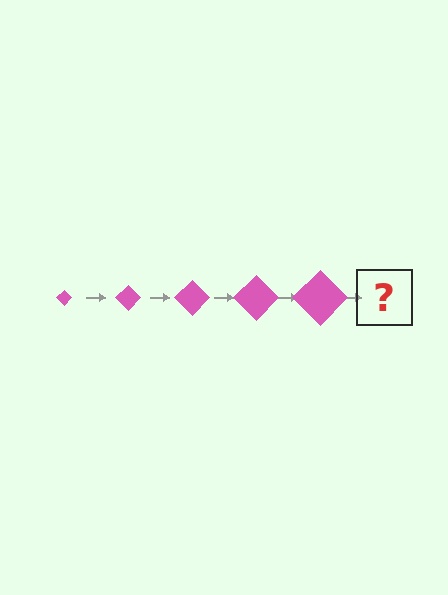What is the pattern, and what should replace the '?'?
The pattern is that the diamond gets progressively larger each step. The '?' should be a pink diamond, larger than the previous one.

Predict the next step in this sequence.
The next step is a pink diamond, larger than the previous one.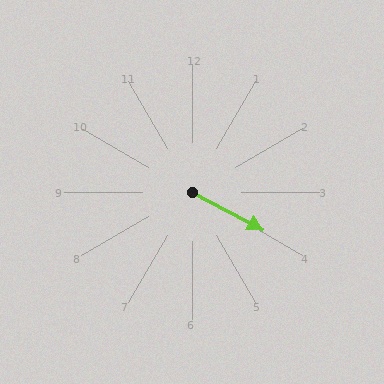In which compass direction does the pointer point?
Southeast.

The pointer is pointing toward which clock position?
Roughly 4 o'clock.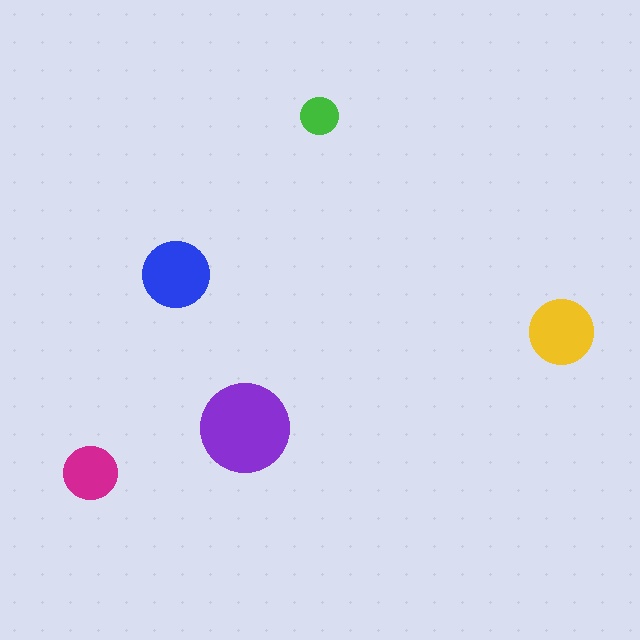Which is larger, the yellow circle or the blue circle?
The blue one.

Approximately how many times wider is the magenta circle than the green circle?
About 1.5 times wider.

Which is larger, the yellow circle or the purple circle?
The purple one.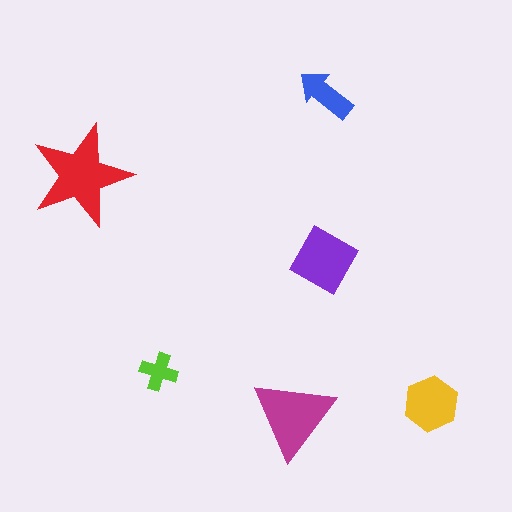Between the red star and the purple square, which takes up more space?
The red star.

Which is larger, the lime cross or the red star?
The red star.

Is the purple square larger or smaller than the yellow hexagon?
Larger.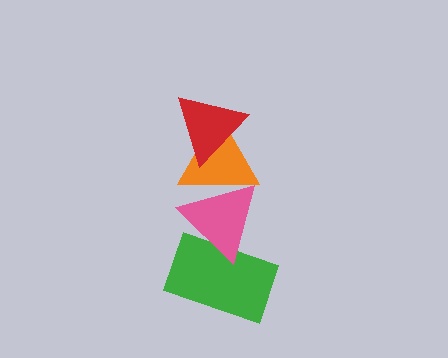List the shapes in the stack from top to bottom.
From top to bottom: the red triangle, the orange triangle, the pink triangle, the green rectangle.